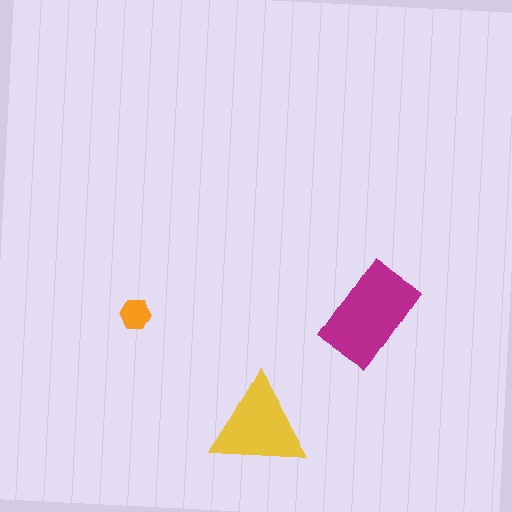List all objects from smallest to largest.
The orange hexagon, the yellow triangle, the magenta rectangle.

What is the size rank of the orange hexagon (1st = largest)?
3rd.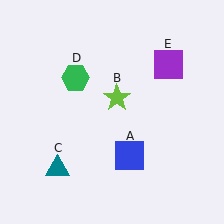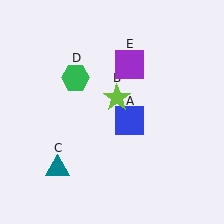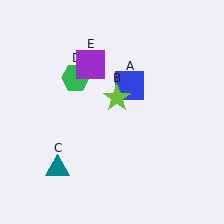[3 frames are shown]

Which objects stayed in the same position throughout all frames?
Lime star (object B) and teal triangle (object C) and green hexagon (object D) remained stationary.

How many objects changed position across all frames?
2 objects changed position: blue square (object A), purple square (object E).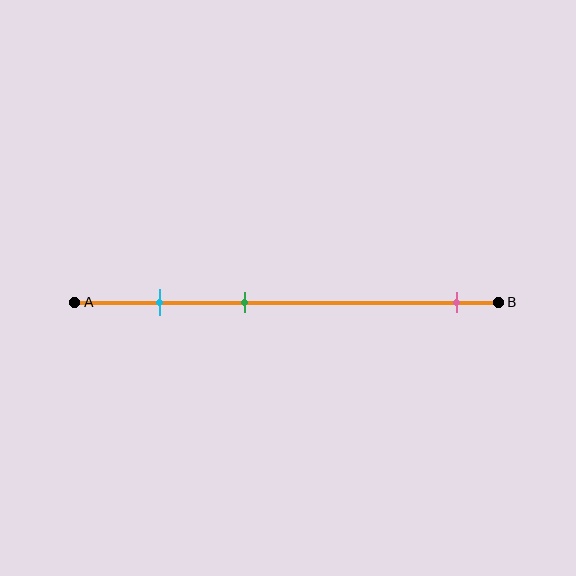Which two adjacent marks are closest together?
The cyan and green marks are the closest adjacent pair.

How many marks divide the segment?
There are 3 marks dividing the segment.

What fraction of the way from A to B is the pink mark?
The pink mark is approximately 90% (0.9) of the way from A to B.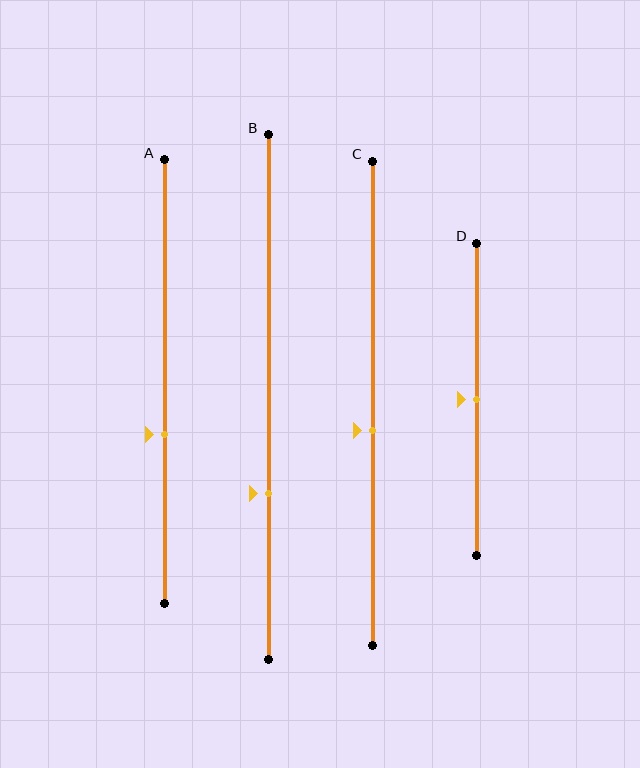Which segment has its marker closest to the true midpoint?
Segment D has its marker closest to the true midpoint.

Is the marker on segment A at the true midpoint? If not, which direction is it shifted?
No, the marker on segment A is shifted downward by about 12% of the segment length.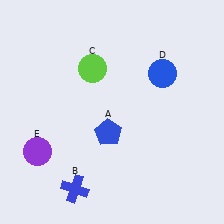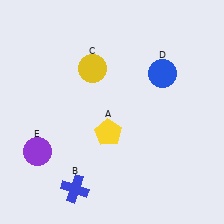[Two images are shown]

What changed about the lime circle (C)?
In Image 1, C is lime. In Image 2, it changed to yellow.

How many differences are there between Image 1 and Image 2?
There are 2 differences between the two images.